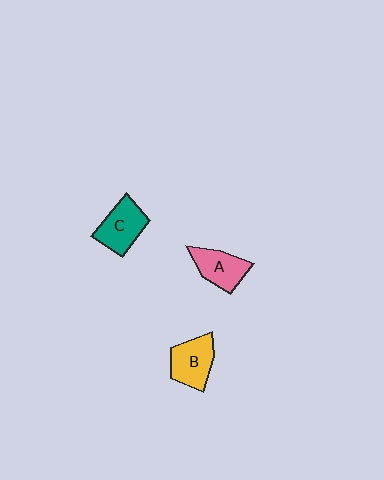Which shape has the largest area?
Shape C (teal).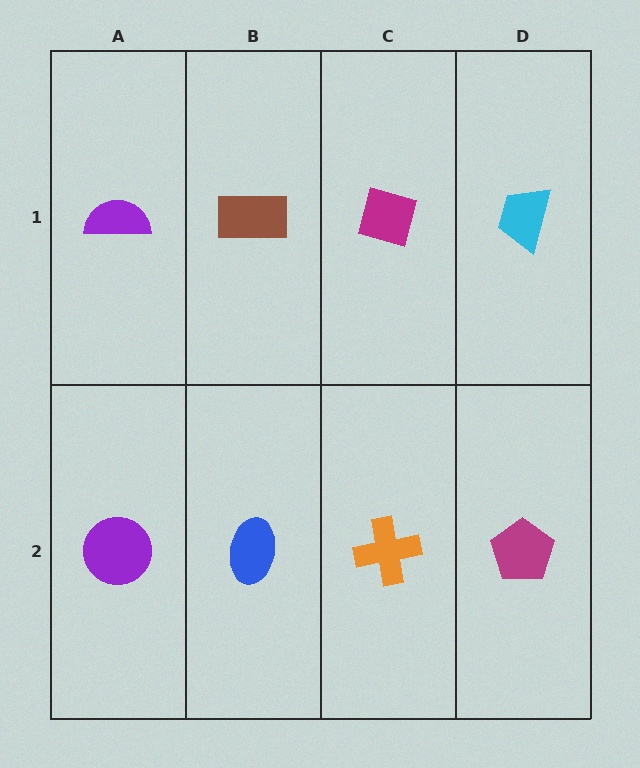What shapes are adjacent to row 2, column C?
A magenta diamond (row 1, column C), a blue ellipse (row 2, column B), a magenta pentagon (row 2, column D).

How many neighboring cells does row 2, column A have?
2.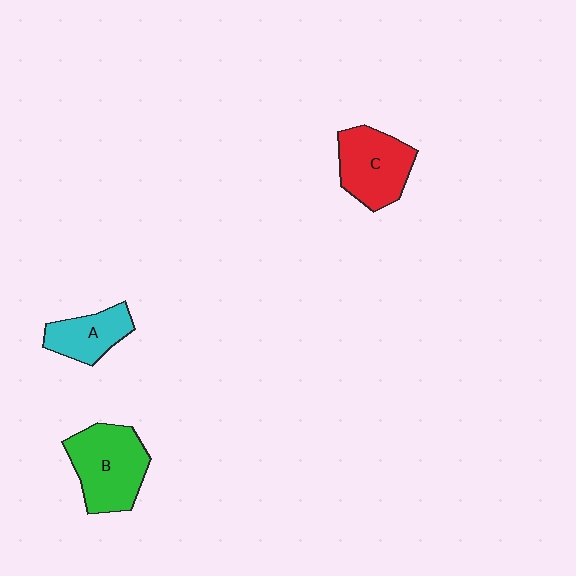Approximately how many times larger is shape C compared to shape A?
Approximately 1.4 times.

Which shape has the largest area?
Shape B (green).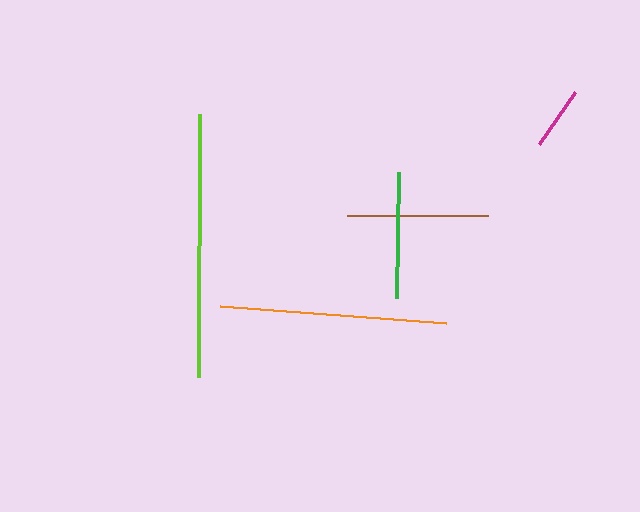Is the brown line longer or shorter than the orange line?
The orange line is longer than the brown line.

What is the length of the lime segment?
The lime segment is approximately 263 pixels long.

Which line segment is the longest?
The lime line is the longest at approximately 263 pixels.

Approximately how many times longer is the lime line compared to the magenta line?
The lime line is approximately 4.1 times the length of the magenta line.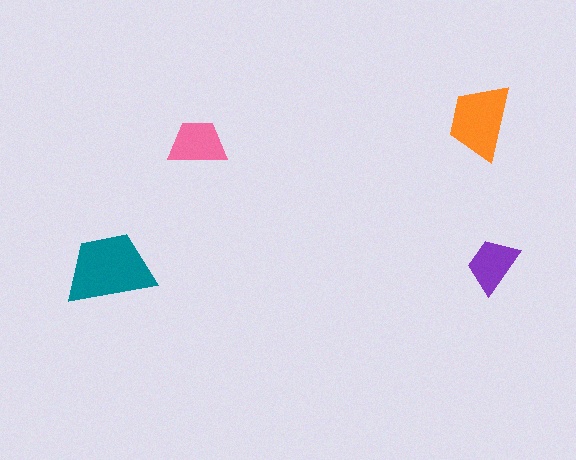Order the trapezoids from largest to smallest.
the teal one, the orange one, the pink one, the purple one.